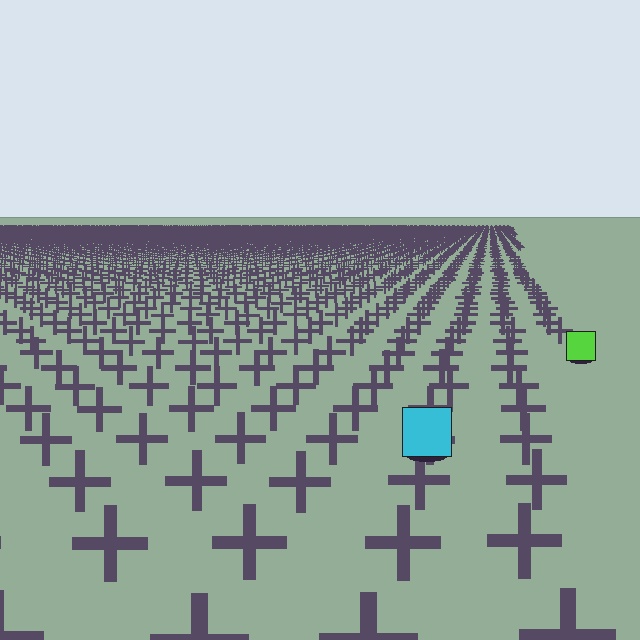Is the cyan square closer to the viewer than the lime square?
Yes. The cyan square is closer — you can tell from the texture gradient: the ground texture is coarser near it.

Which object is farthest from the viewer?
The lime square is farthest from the viewer. It appears smaller and the ground texture around it is denser.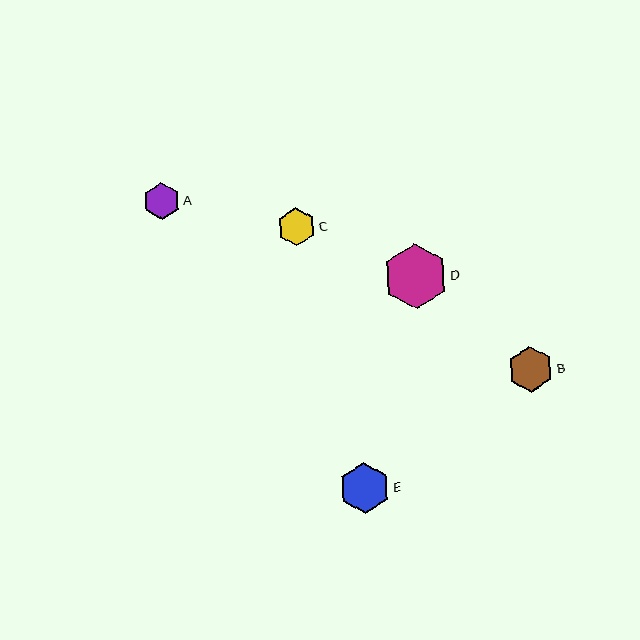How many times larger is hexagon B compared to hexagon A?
Hexagon B is approximately 1.2 times the size of hexagon A.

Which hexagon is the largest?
Hexagon D is the largest with a size of approximately 64 pixels.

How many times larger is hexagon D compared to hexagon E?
Hexagon D is approximately 1.3 times the size of hexagon E.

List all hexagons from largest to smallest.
From largest to smallest: D, E, B, C, A.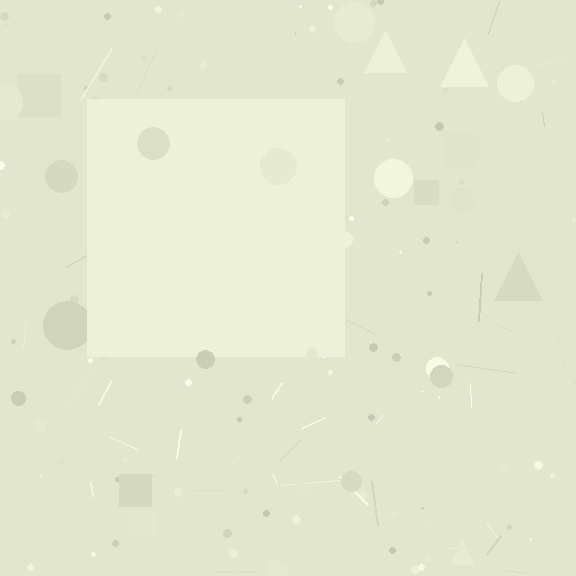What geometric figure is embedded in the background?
A square is embedded in the background.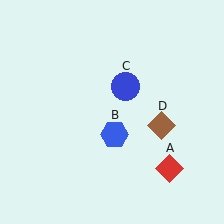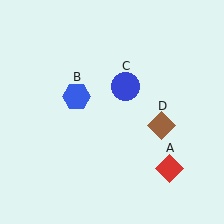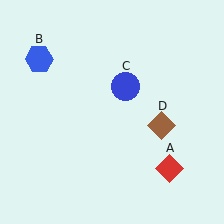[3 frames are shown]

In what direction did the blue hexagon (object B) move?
The blue hexagon (object B) moved up and to the left.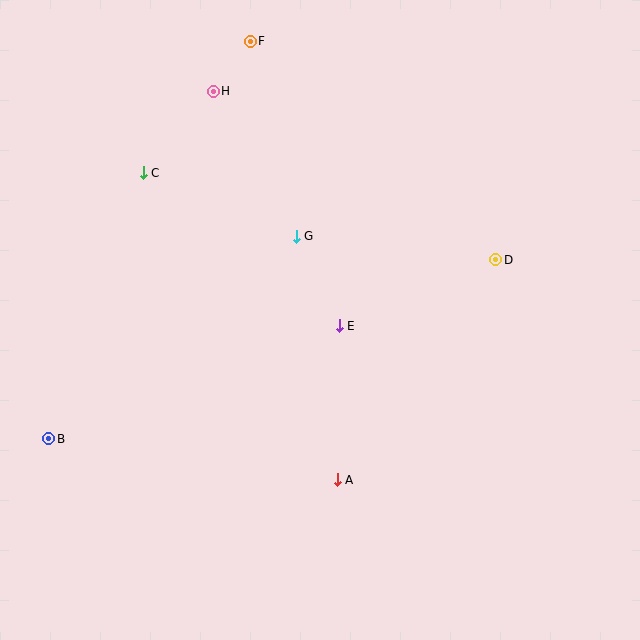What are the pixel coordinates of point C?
Point C is at (143, 173).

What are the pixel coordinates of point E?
Point E is at (339, 326).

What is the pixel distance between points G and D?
The distance between G and D is 201 pixels.